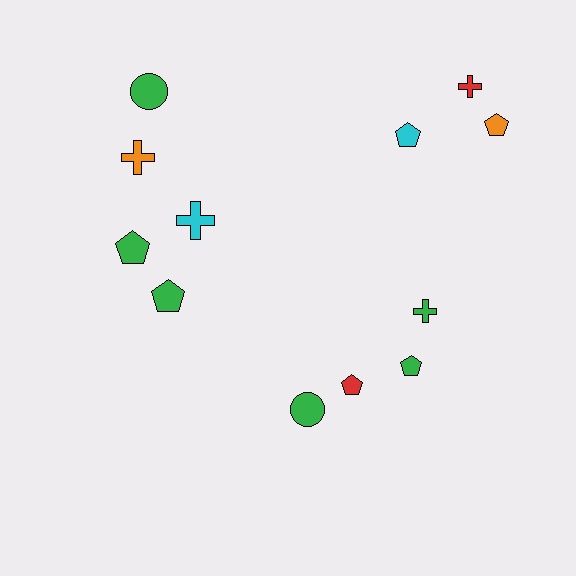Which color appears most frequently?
Green, with 6 objects.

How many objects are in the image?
There are 12 objects.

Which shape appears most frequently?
Pentagon, with 6 objects.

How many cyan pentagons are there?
There is 1 cyan pentagon.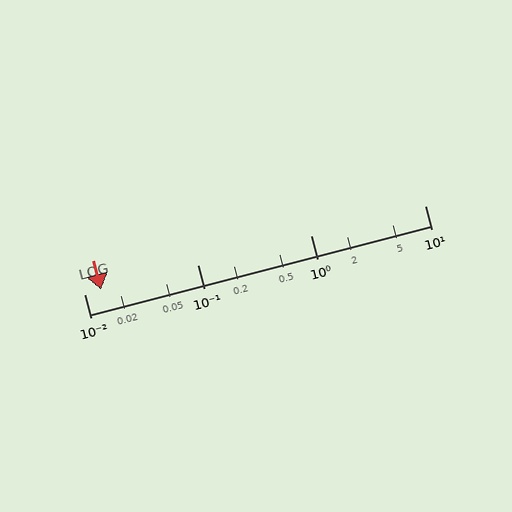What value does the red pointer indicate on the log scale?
The pointer indicates approximately 0.014.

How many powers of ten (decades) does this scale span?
The scale spans 3 decades, from 0.01 to 10.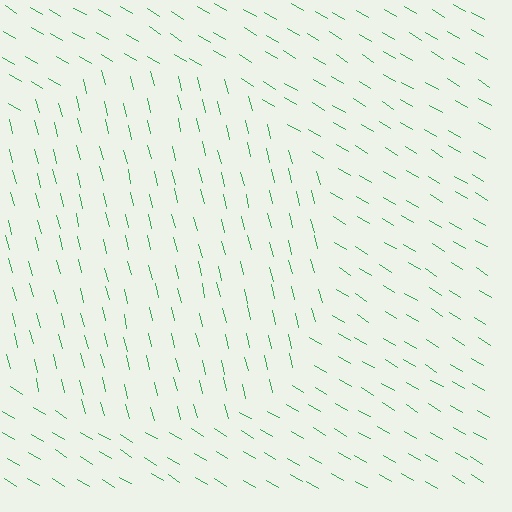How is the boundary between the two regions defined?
The boundary is defined purely by a change in line orientation (approximately 45 degrees difference). All lines are the same color and thickness.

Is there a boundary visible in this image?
Yes, there is a texture boundary formed by a change in line orientation.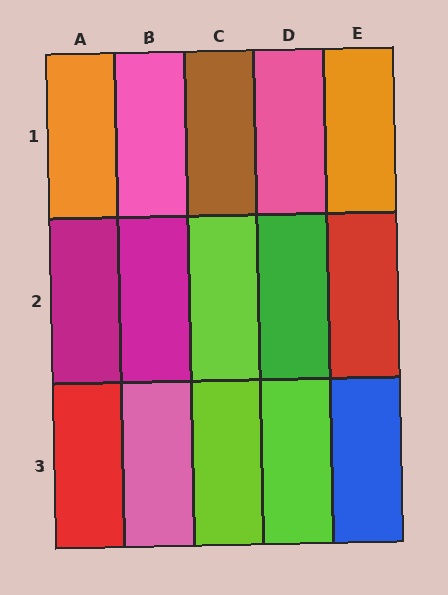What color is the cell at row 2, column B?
Magenta.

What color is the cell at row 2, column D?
Green.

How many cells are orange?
2 cells are orange.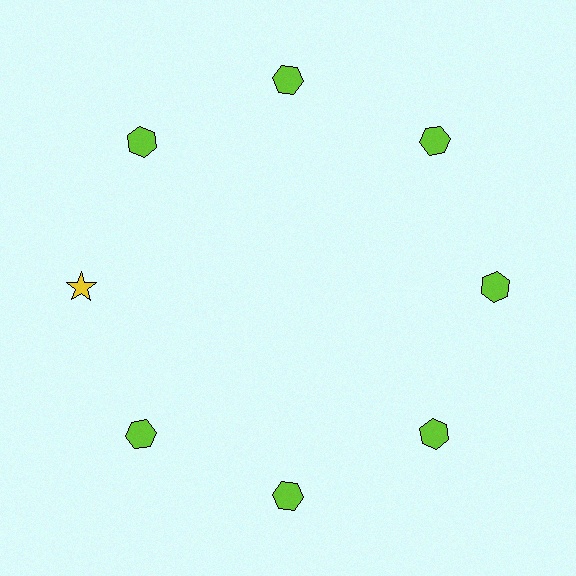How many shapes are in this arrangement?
There are 8 shapes arranged in a ring pattern.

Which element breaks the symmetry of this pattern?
The yellow star at roughly the 9 o'clock position breaks the symmetry. All other shapes are lime hexagons.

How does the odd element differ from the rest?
It differs in both color (yellow instead of lime) and shape (star instead of hexagon).